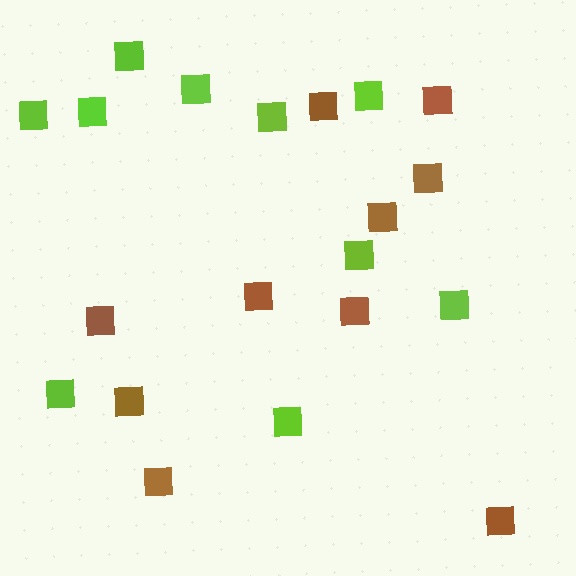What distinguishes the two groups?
There are 2 groups: one group of brown squares (10) and one group of lime squares (10).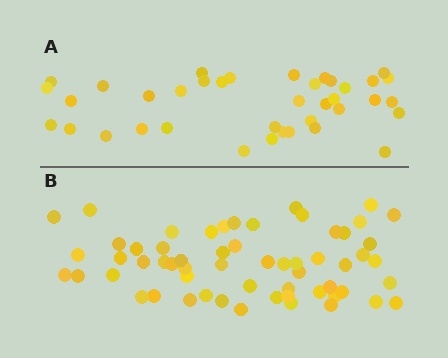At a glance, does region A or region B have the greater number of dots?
Region B (the bottom region) has more dots.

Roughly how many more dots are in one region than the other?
Region B has approximately 20 more dots than region A.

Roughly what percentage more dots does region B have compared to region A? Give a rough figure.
About 55% more.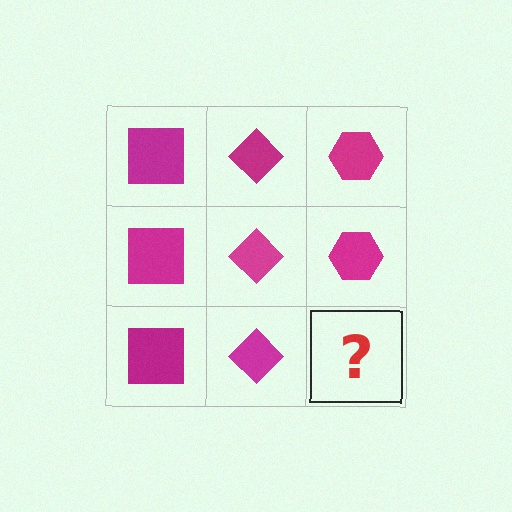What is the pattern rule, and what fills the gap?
The rule is that each column has a consistent shape. The gap should be filled with a magenta hexagon.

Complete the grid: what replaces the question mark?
The question mark should be replaced with a magenta hexagon.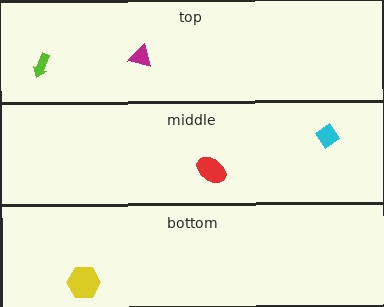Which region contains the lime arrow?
The top region.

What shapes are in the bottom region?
The yellow hexagon.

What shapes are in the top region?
The magenta triangle, the lime arrow.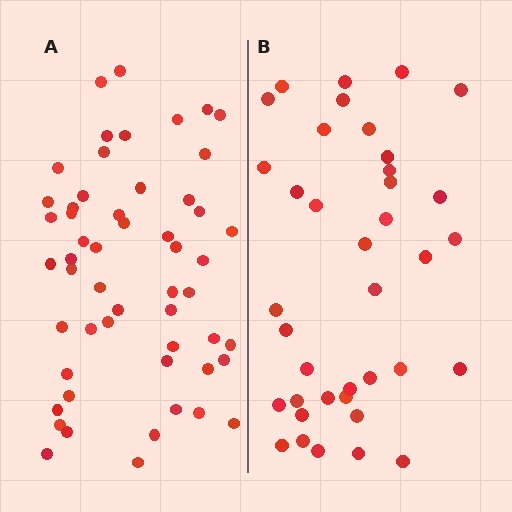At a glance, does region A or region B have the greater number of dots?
Region A (the left region) has more dots.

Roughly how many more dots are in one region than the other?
Region A has approximately 15 more dots than region B.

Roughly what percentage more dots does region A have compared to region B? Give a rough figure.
About 40% more.